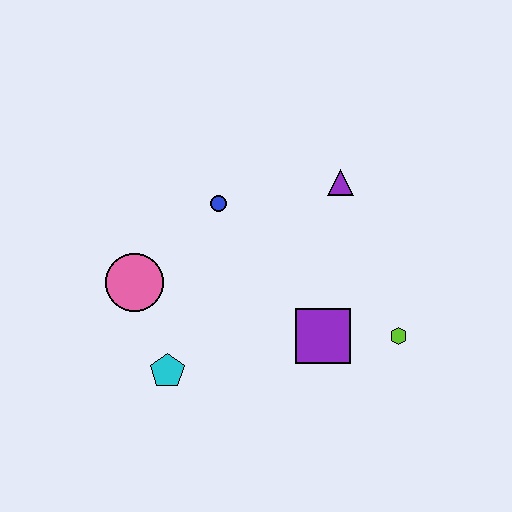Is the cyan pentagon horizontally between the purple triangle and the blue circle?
No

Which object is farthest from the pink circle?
The lime hexagon is farthest from the pink circle.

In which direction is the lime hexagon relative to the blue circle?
The lime hexagon is to the right of the blue circle.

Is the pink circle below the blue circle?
Yes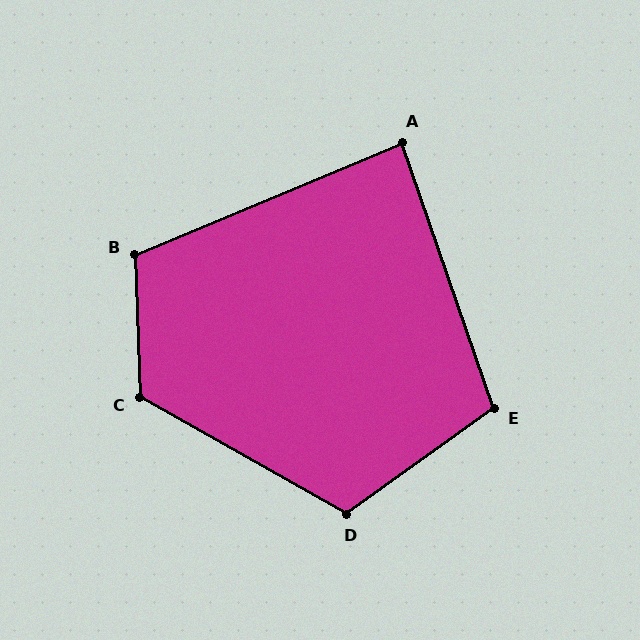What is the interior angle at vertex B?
Approximately 111 degrees (obtuse).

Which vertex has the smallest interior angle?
A, at approximately 86 degrees.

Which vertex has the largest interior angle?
C, at approximately 121 degrees.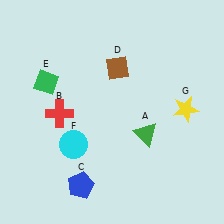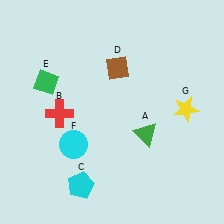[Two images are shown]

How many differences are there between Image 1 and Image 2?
There is 1 difference between the two images.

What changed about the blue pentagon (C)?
In Image 1, C is blue. In Image 2, it changed to cyan.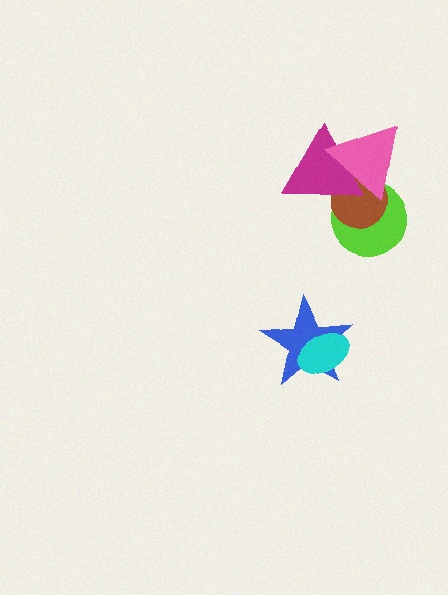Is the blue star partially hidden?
Yes, it is partially covered by another shape.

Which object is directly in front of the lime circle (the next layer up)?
The brown circle is directly in front of the lime circle.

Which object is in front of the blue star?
The cyan ellipse is in front of the blue star.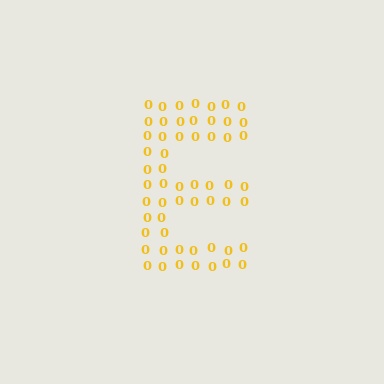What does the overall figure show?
The overall figure shows the letter E.